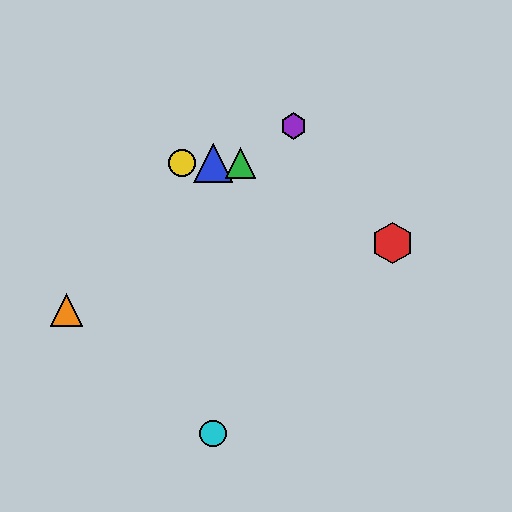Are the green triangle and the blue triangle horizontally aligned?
Yes, both are at y≈163.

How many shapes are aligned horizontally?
3 shapes (the blue triangle, the green triangle, the yellow circle) are aligned horizontally.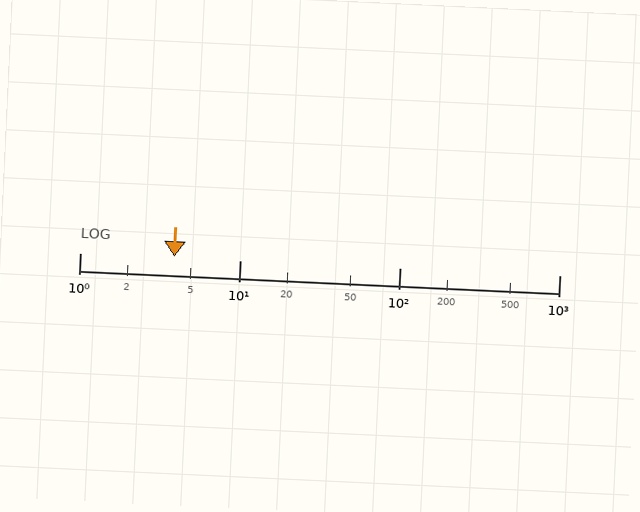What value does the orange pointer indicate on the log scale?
The pointer indicates approximately 3.9.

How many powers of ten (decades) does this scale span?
The scale spans 3 decades, from 1 to 1000.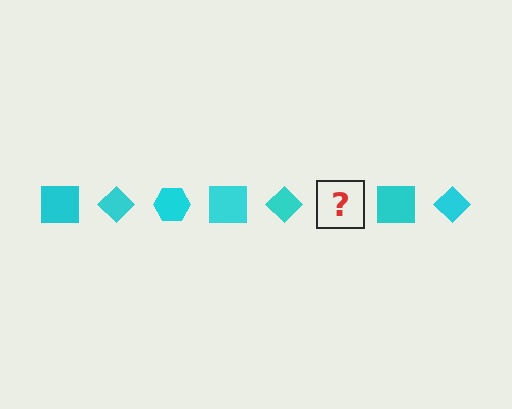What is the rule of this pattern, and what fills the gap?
The rule is that the pattern cycles through square, diamond, hexagon shapes in cyan. The gap should be filled with a cyan hexagon.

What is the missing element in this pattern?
The missing element is a cyan hexagon.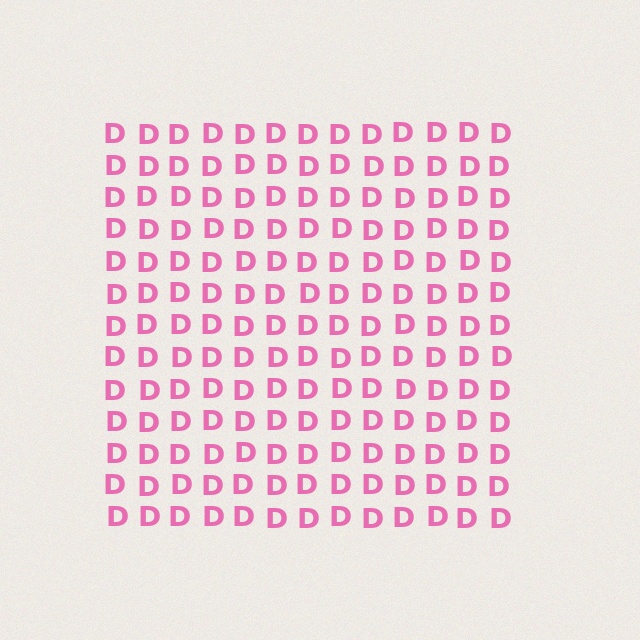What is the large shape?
The large shape is a square.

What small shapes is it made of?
It is made of small letter D's.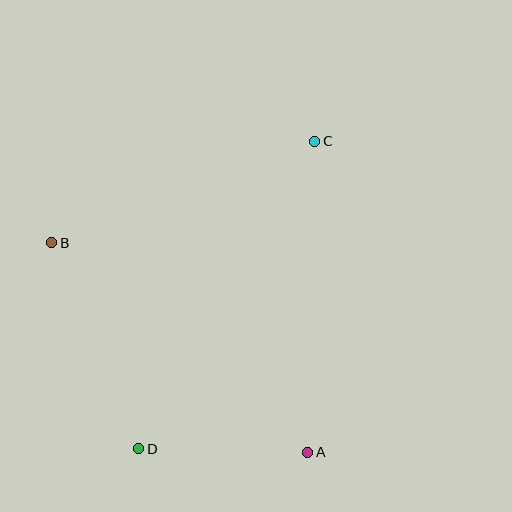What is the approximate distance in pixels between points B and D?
The distance between B and D is approximately 224 pixels.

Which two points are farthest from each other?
Points C and D are farthest from each other.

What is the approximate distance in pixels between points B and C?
The distance between B and C is approximately 282 pixels.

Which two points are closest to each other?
Points A and D are closest to each other.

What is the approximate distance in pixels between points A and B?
The distance between A and B is approximately 331 pixels.